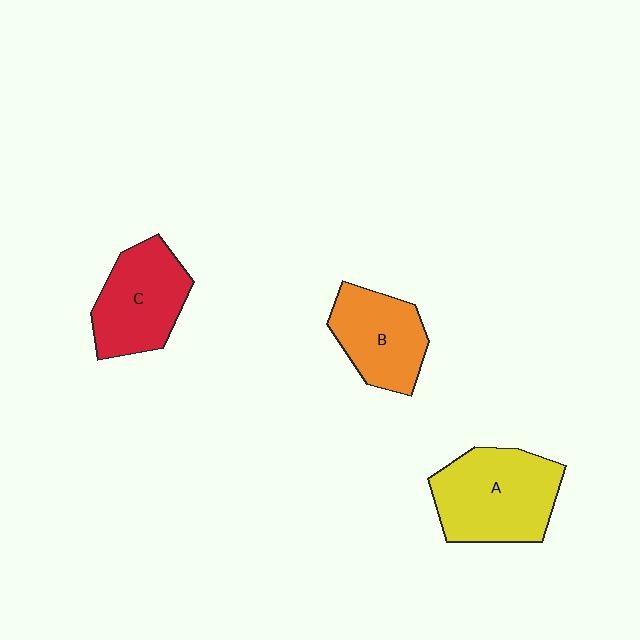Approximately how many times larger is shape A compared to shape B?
Approximately 1.4 times.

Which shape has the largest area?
Shape A (yellow).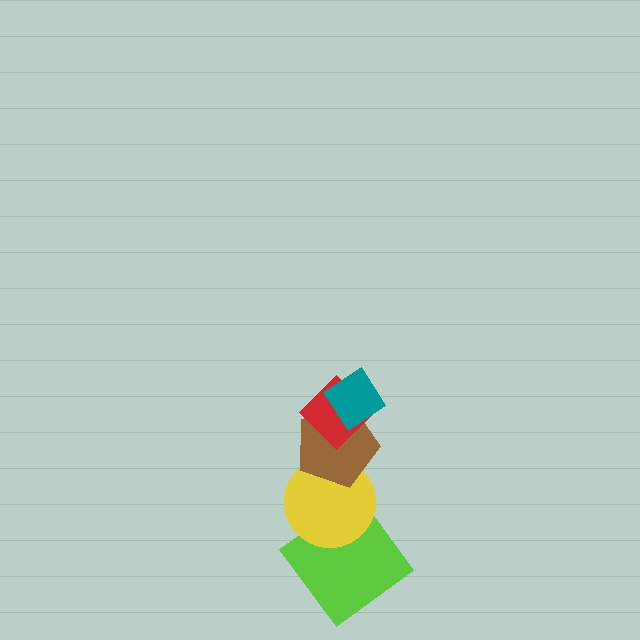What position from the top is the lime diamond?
The lime diamond is 5th from the top.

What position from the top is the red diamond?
The red diamond is 2nd from the top.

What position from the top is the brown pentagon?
The brown pentagon is 3rd from the top.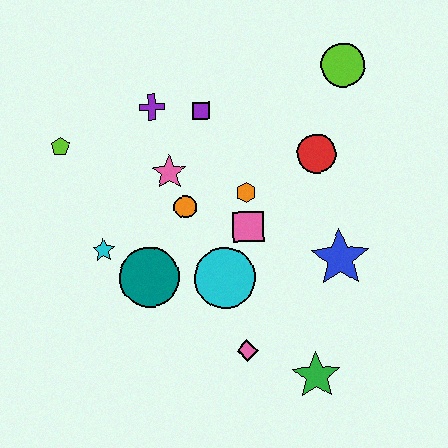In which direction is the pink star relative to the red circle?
The pink star is to the left of the red circle.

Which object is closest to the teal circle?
The cyan star is closest to the teal circle.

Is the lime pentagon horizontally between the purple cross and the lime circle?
No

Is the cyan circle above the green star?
Yes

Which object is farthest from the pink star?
The green star is farthest from the pink star.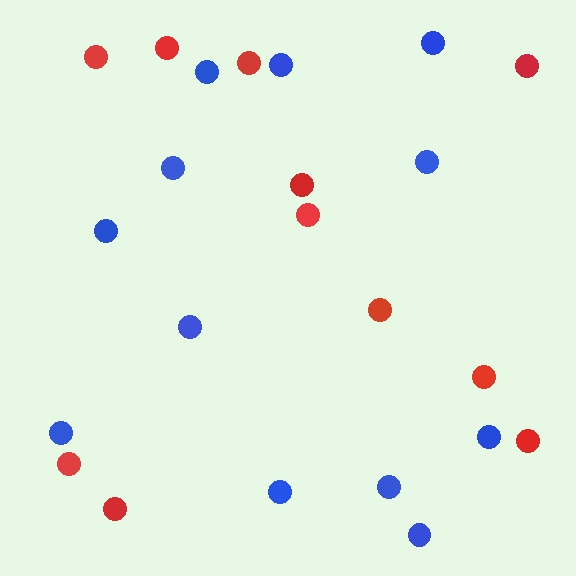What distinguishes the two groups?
There are 2 groups: one group of red circles (11) and one group of blue circles (12).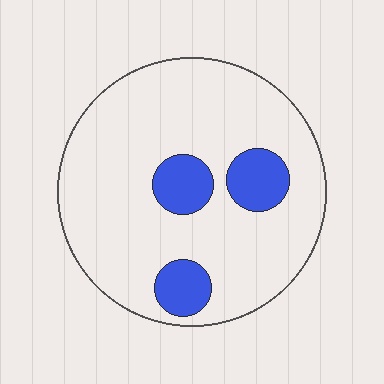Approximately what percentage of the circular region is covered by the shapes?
Approximately 15%.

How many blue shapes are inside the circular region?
3.